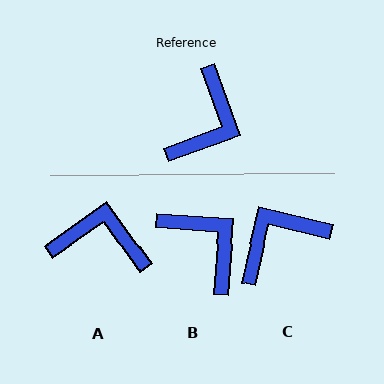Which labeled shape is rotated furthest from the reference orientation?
C, about 147 degrees away.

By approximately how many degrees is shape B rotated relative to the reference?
Approximately 66 degrees counter-clockwise.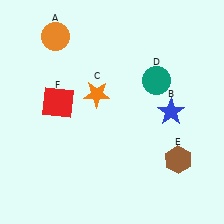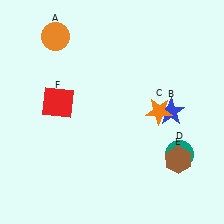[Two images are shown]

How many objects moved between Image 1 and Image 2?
2 objects moved between the two images.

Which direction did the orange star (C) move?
The orange star (C) moved right.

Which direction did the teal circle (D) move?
The teal circle (D) moved down.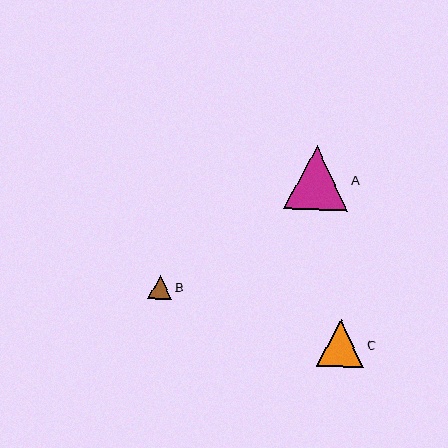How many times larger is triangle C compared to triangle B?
Triangle C is approximately 1.9 times the size of triangle B.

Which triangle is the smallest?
Triangle B is the smallest with a size of approximately 24 pixels.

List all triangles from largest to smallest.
From largest to smallest: A, C, B.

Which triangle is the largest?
Triangle A is the largest with a size of approximately 64 pixels.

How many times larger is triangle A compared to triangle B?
Triangle A is approximately 2.6 times the size of triangle B.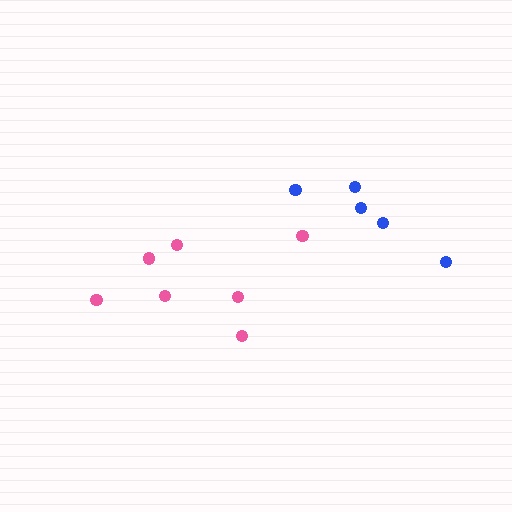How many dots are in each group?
Group 1: 7 dots, Group 2: 5 dots (12 total).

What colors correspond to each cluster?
The clusters are colored: pink, blue.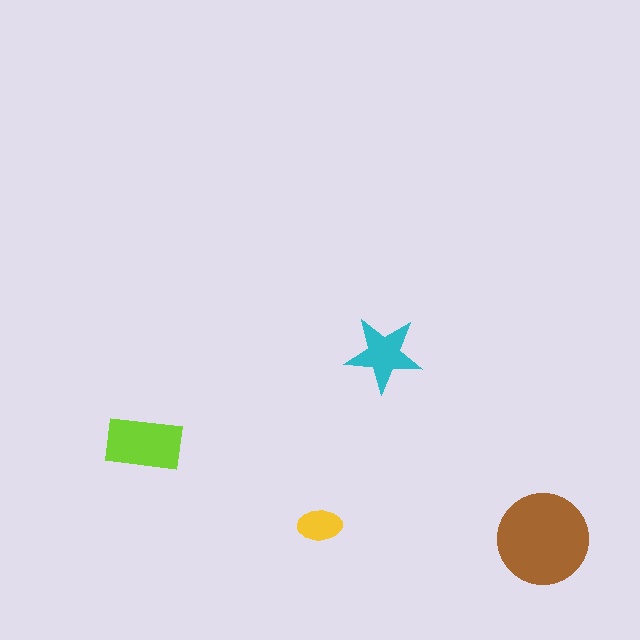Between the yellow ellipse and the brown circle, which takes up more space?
The brown circle.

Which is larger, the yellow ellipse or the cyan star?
The cyan star.